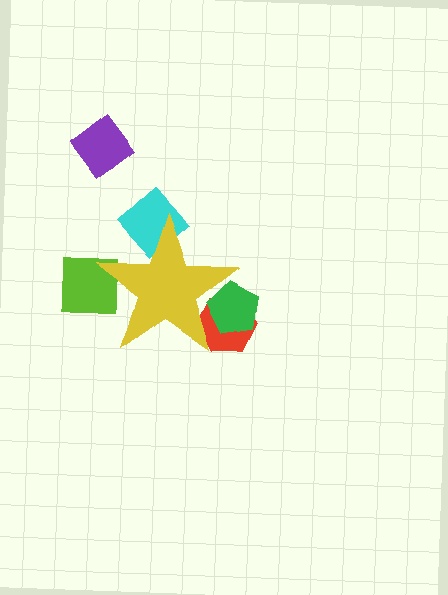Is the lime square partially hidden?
Yes, the lime square is partially hidden behind the yellow star.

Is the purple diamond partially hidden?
No, the purple diamond is fully visible.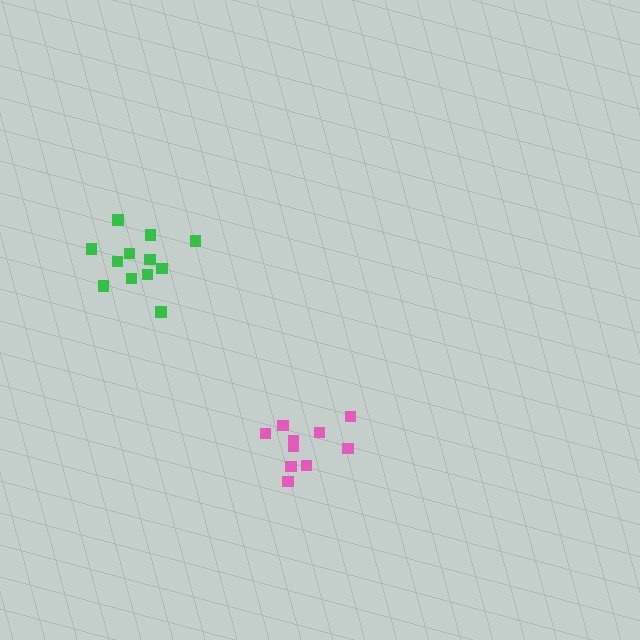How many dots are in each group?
Group 1: 10 dots, Group 2: 12 dots (22 total).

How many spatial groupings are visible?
There are 2 spatial groupings.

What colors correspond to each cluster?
The clusters are colored: pink, green.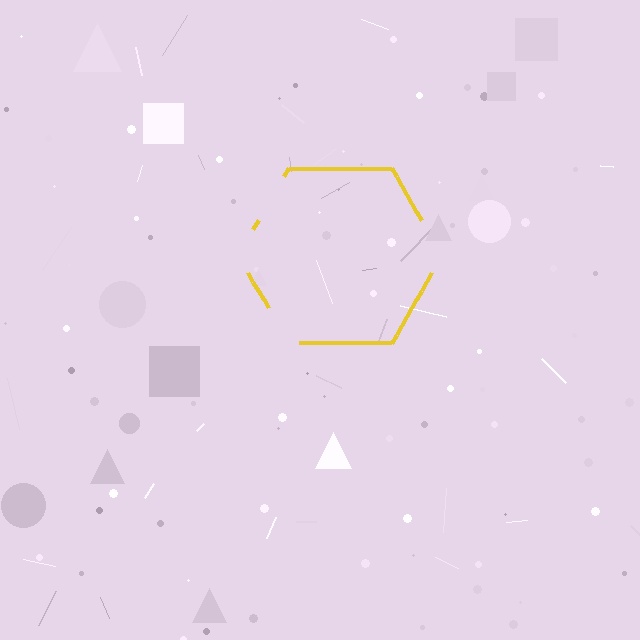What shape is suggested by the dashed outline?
The dashed outline suggests a hexagon.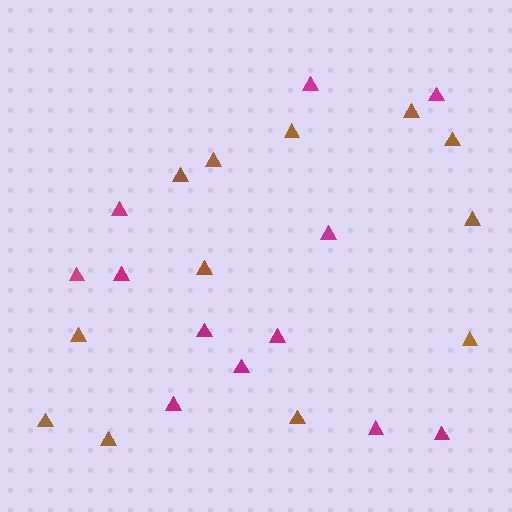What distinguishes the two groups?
There are 2 groups: one group of magenta triangles (12) and one group of brown triangles (12).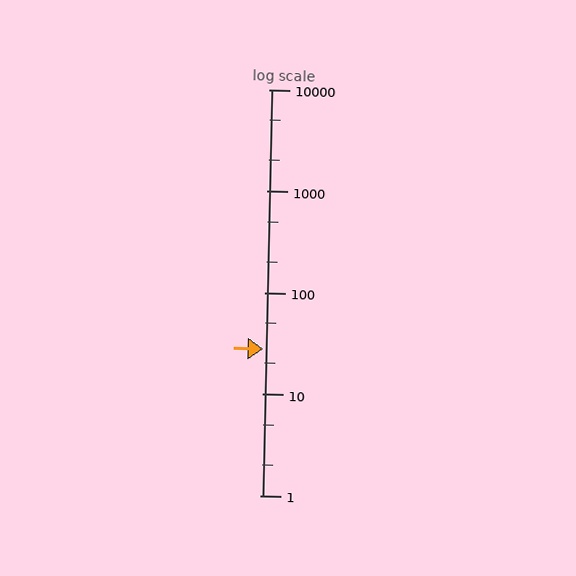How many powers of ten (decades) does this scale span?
The scale spans 4 decades, from 1 to 10000.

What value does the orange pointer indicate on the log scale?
The pointer indicates approximately 28.